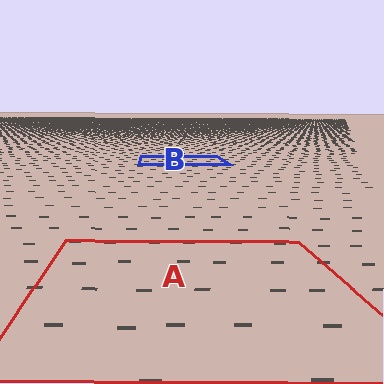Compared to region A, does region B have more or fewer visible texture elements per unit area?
Region B has more texture elements per unit area — they are packed more densely because it is farther away.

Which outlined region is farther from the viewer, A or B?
Region B is farther from the viewer — the texture elements inside it appear smaller and more densely packed.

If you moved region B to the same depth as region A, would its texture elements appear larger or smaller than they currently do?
They would appear larger. At a closer depth, the same texture elements are projected at a bigger on-screen size.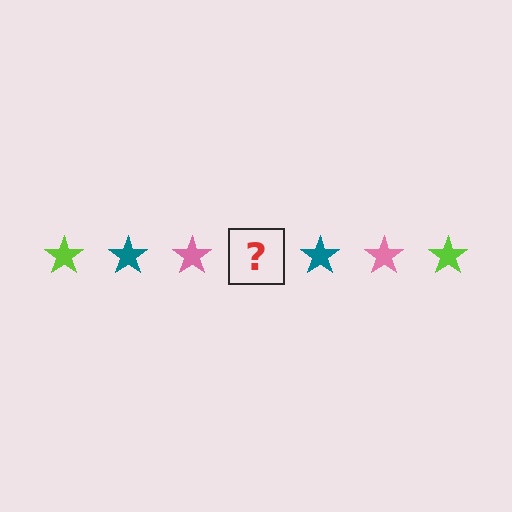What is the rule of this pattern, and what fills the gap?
The rule is that the pattern cycles through lime, teal, pink stars. The gap should be filled with a lime star.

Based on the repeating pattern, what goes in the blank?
The blank should be a lime star.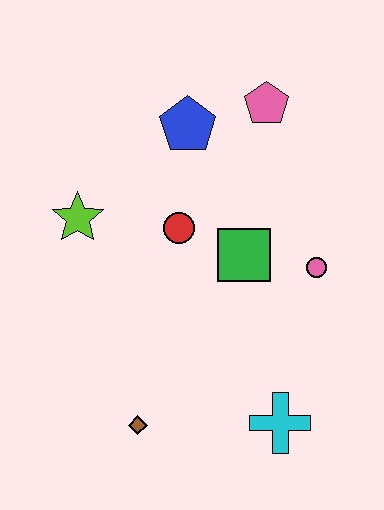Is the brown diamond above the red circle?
No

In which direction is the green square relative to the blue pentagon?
The green square is below the blue pentagon.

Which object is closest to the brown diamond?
The cyan cross is closest to the brown diamond.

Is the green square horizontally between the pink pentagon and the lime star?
Yes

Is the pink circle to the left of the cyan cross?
No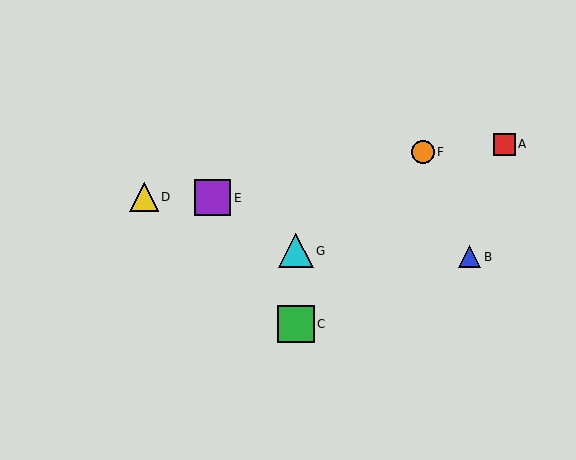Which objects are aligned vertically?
Objects C, G are aligned vertically.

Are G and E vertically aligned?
No, G is at x≈296 and E is at x≈213.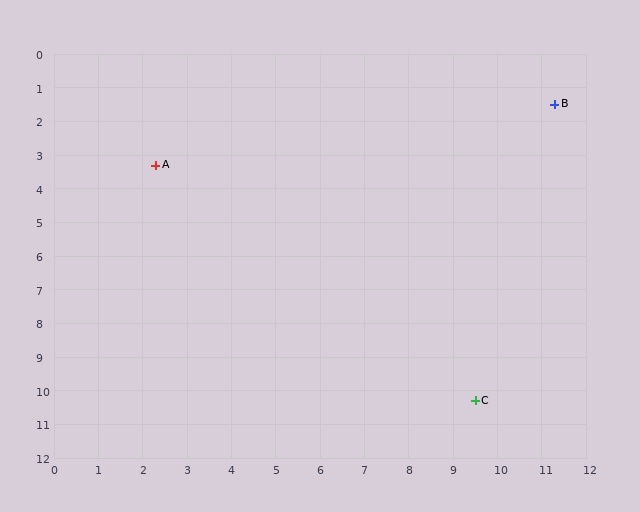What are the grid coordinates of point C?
Point C is at approximately (9.5, 10.3).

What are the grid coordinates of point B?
Point B is at approximately (11.3, 1.5).